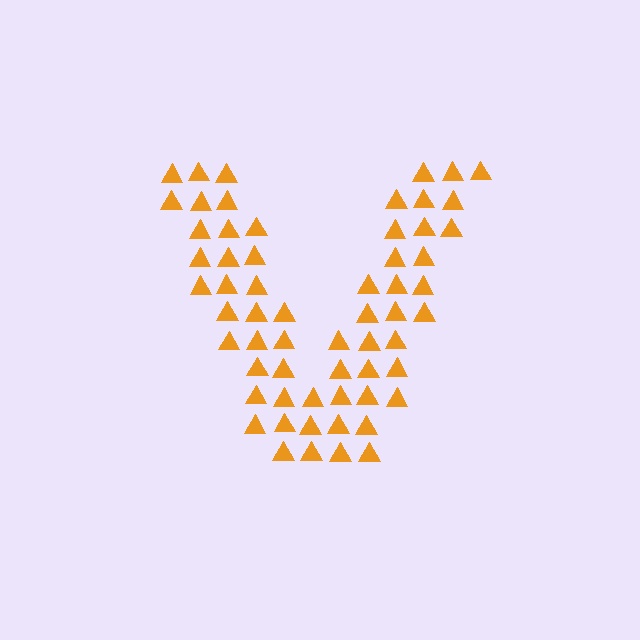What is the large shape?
The large shape is the letter V.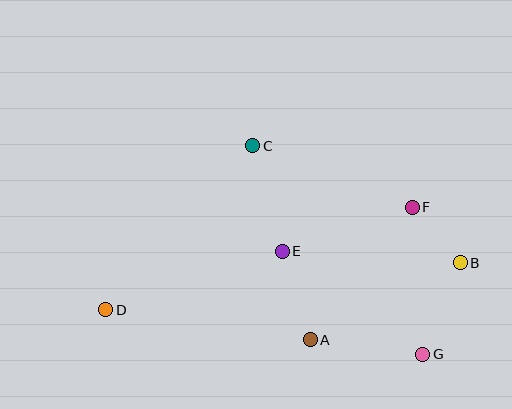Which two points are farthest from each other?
Points B and D are farthest from each other.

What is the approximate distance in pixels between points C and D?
The distance between C and D is approximately 220 pixels.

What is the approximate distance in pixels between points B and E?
The distance between B and E is approximately 178 pixels.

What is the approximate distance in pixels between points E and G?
The distance between E and G is approximately 174 pixels.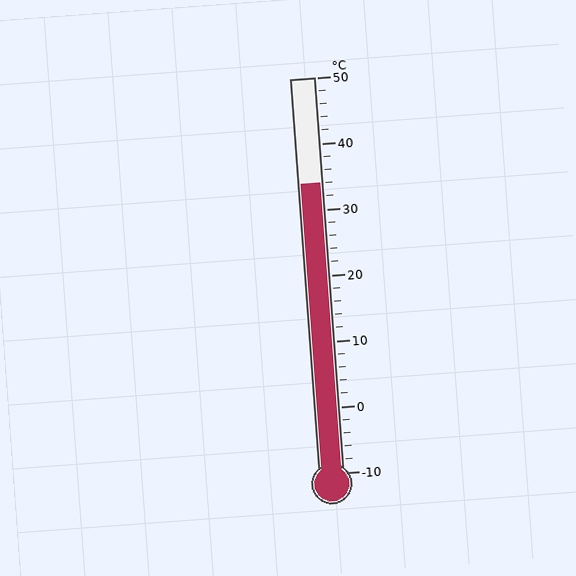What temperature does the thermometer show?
The thermometer shows approximately 34°C.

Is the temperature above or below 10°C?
The temperature is above 10°C.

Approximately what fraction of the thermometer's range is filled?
The thermometer is filled to approximately 75% of its range.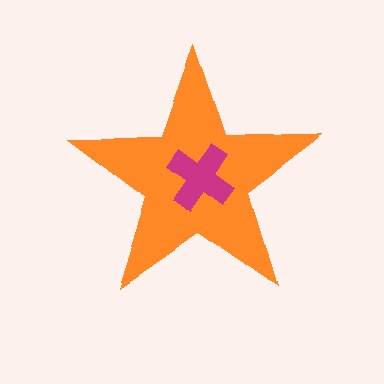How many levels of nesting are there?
2.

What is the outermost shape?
The orange star.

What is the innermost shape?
The magenta cross.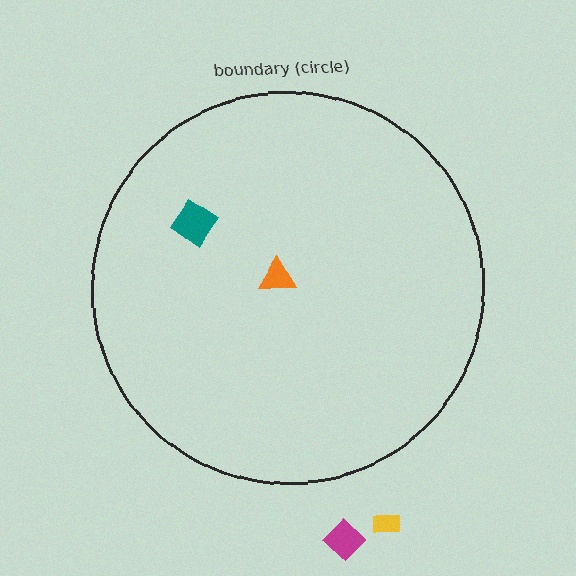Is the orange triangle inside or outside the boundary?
Inside.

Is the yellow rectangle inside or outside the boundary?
Outside.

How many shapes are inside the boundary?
2 inside, 2 outside.